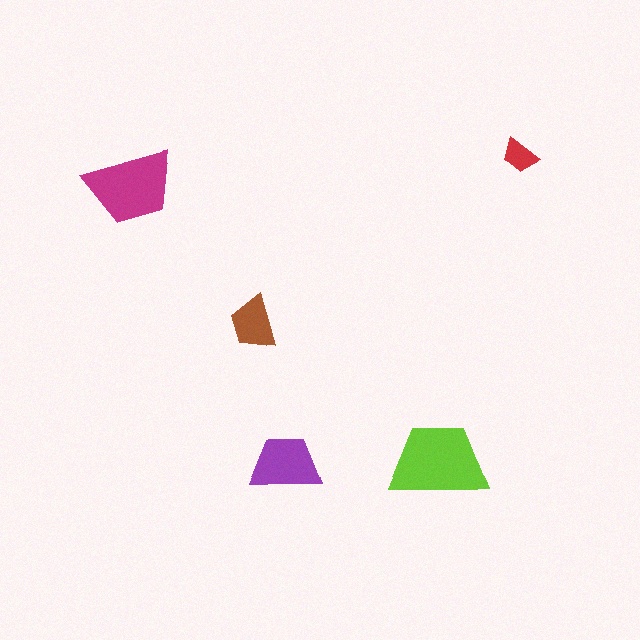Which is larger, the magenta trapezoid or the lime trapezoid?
The lime one.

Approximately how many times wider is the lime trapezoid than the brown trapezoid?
About 2 times wider.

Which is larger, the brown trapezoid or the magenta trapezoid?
The magenta one.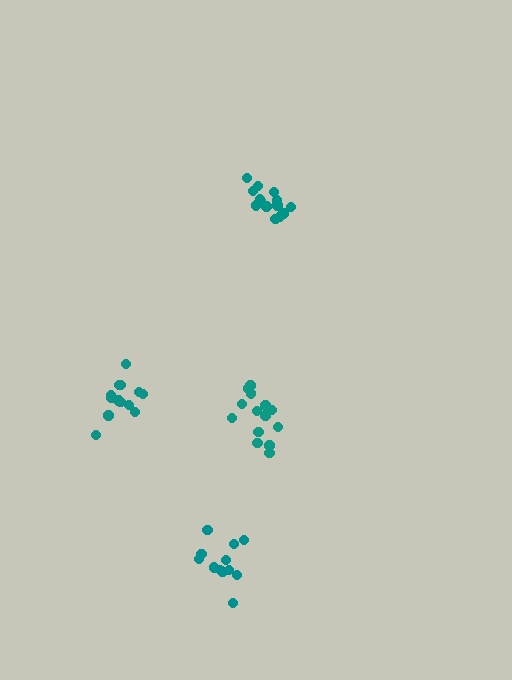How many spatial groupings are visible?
There are 4 spatial groupings.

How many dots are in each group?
Group 1: 13 dots, Group 2: 15 dots, Group 3: 14 dots, Group 4: 13 dots (55 total).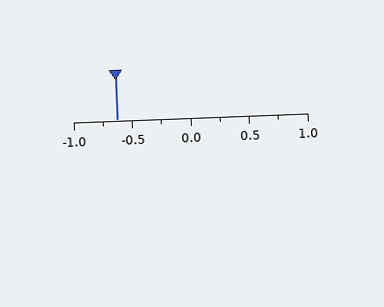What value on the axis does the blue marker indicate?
The marker indicates approximately -0.62.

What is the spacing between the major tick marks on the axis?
The major ticks are spaced 0.5 apart.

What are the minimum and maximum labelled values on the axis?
The axis runs from -1.0 to 1.0.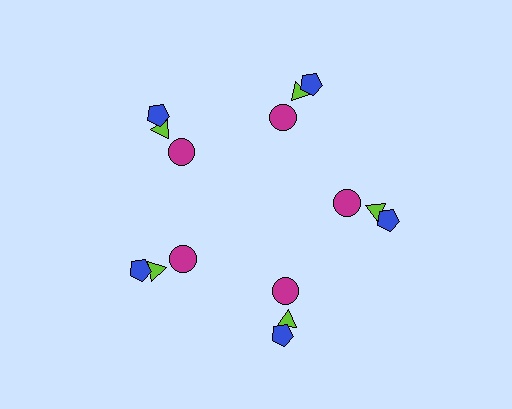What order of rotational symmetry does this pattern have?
This pattern has 5-fold rotational symmetry.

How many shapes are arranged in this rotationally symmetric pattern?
There are 15 shapes, arranged in 5 groups of 3.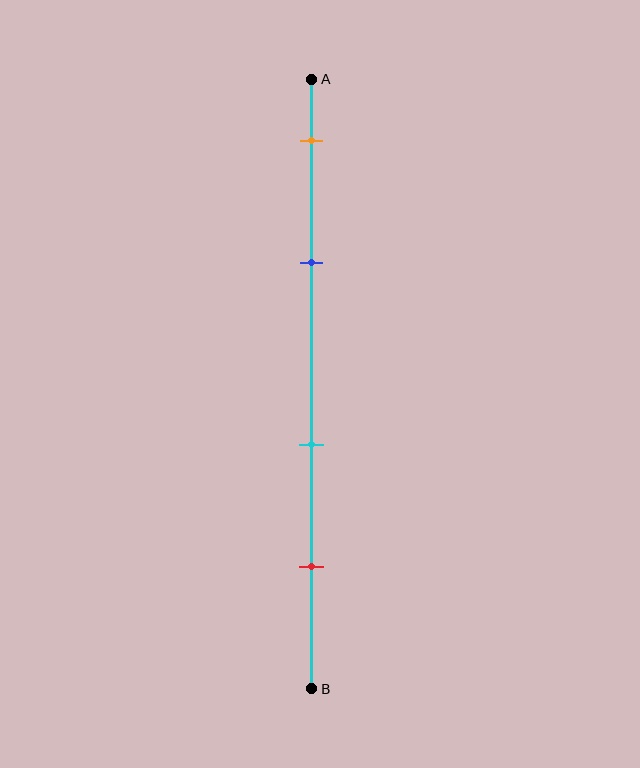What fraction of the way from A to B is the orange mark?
The orange mark is approximately 10% (0.1) of the way from A to B.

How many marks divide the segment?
There are 4 marks dividing the segment.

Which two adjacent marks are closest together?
The orange and blue marks are the closest adjacent pair.